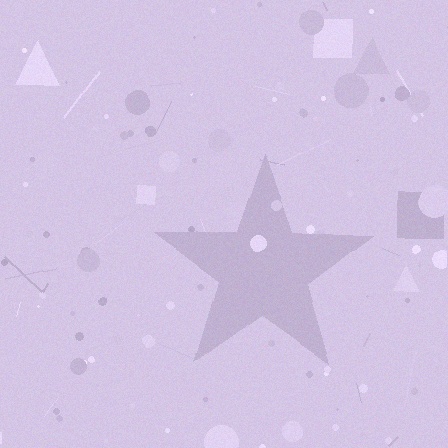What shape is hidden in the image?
A star is hidden in the image.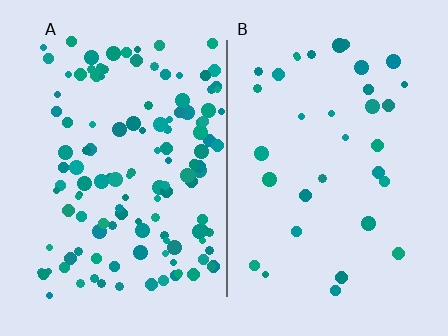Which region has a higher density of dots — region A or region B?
A (the left).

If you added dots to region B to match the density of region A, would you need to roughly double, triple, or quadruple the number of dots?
Approximately quadruple.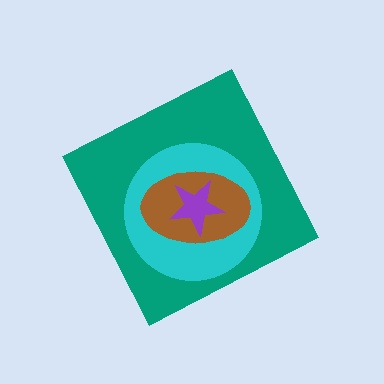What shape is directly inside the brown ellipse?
The purple star.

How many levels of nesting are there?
4.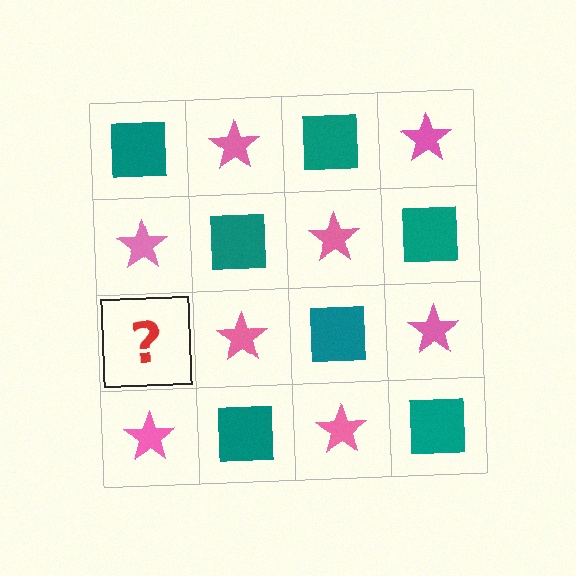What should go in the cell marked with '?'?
The missing cell should contain a teal square.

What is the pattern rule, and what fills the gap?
The rule is that it alternates teal square and pink star in a checkerboard pattern. The gap should be filled with a teal square.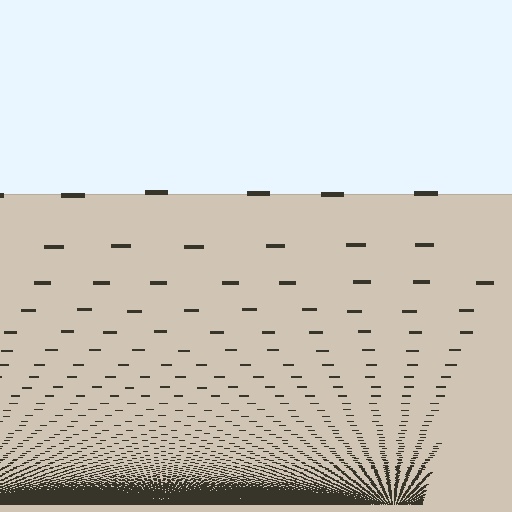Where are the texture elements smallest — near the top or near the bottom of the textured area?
Near the bottom.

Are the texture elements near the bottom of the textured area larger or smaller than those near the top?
Smaller. The gradient is inverted — elements near the bottom are smaller and denser.